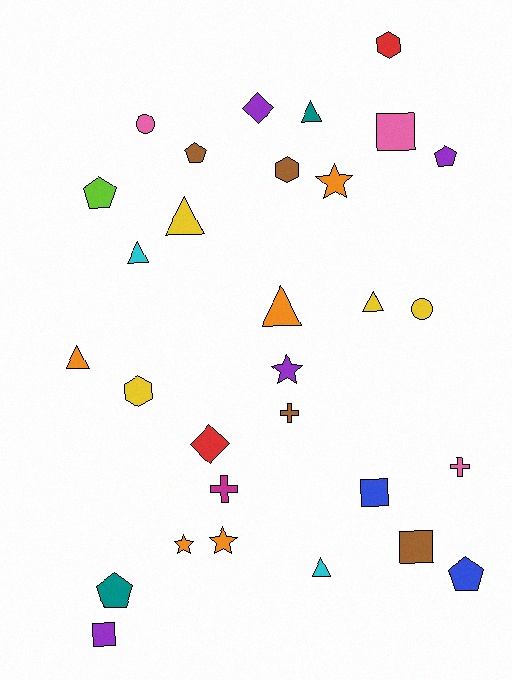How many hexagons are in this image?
There are 3 hexagons.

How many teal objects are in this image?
There are 2 teal objects.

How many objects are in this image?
There are 30 objects.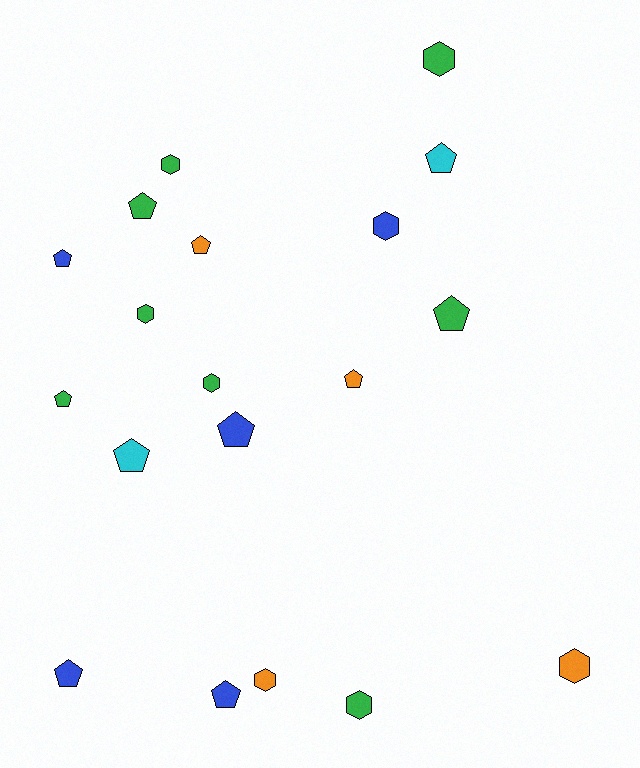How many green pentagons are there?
There are 3 green pentagons.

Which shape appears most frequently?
Pentagon, with 11 objects.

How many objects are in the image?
There are 19 objects.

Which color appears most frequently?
Green, with 8 objects.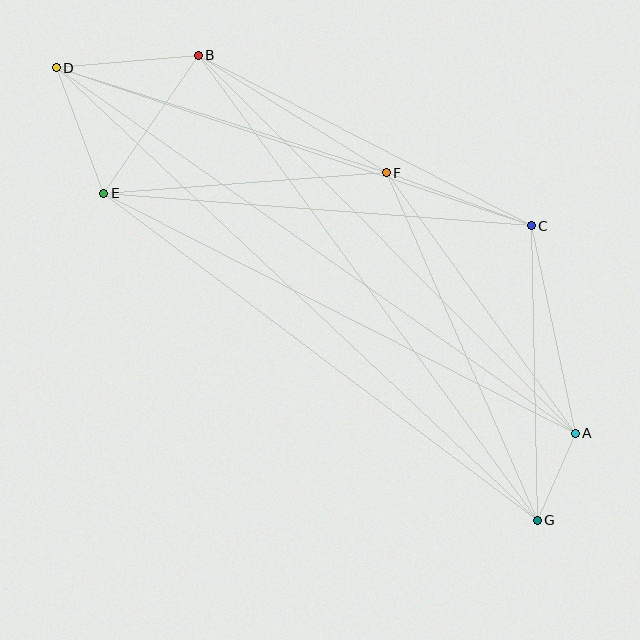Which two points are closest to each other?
Points A and G are closest to each other.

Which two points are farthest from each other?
Points D and G are farthest from each other.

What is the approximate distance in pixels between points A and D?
The distance between A and D is approximately 635 pixels.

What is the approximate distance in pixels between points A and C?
The distance between A and C is approximately 212 pixels.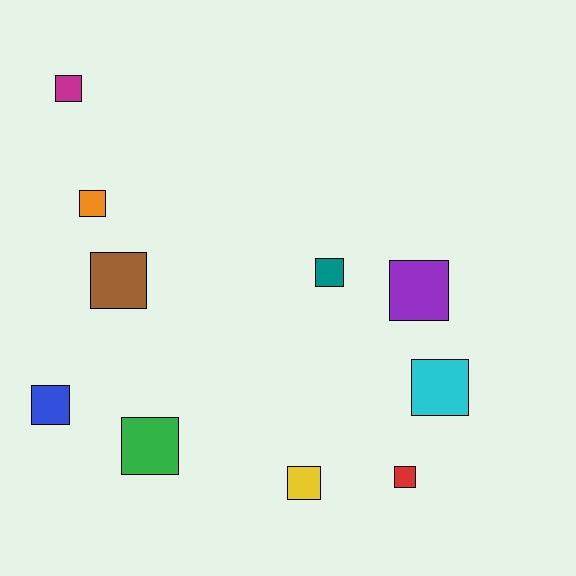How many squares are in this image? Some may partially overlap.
There are 10 squares.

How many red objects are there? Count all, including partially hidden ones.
There is 1 red object.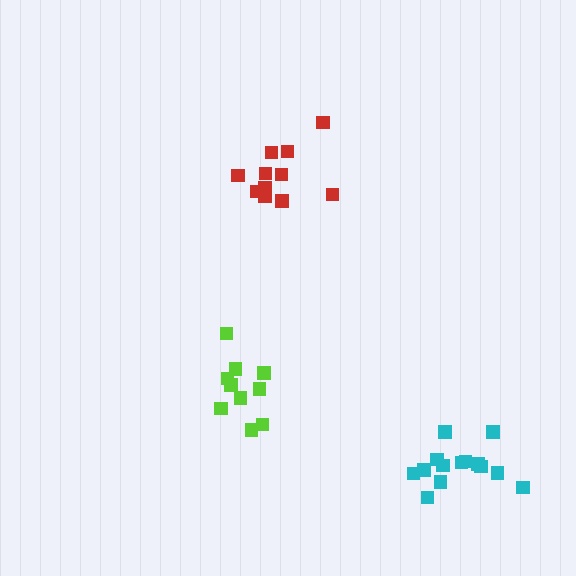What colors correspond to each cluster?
The clusters are colored: red, lime, cyan.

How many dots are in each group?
Group 1: 11 dots, Group 2: 10 dots, Group 3: 14 dots (35 total).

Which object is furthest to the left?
The lime cluster is leftmost.